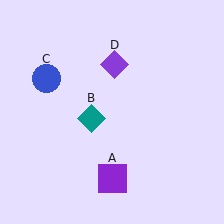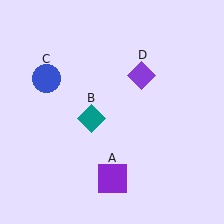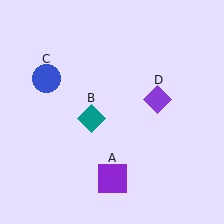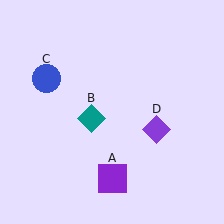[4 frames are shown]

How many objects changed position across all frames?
1 object changed position: purple diamond (object D).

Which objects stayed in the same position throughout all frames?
Purple square (object A) and teal diamond (object B) and blue circle (object C) remained stationary.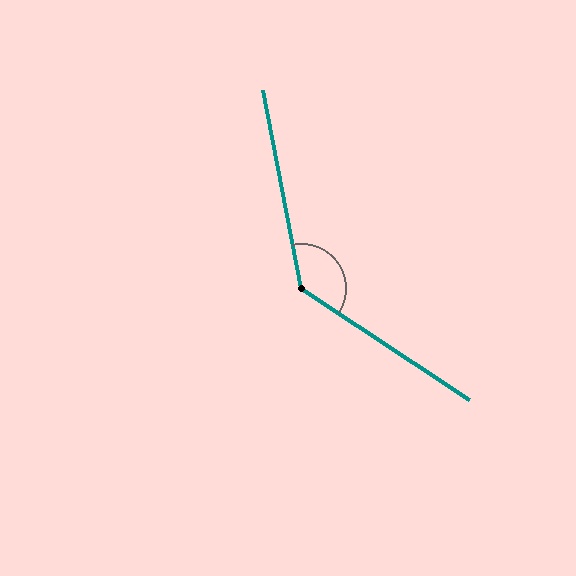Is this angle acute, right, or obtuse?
It is obtuse.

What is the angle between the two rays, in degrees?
Approximately 134 degrees.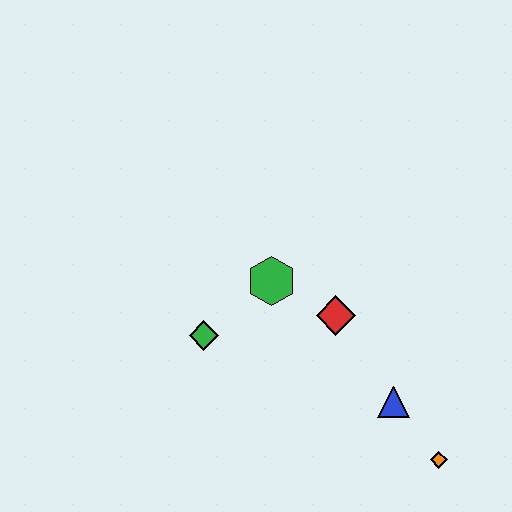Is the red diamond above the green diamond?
Yes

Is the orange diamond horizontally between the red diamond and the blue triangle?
No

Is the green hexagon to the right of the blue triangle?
No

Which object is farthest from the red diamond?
The orange diamond is farthest from the red diamond.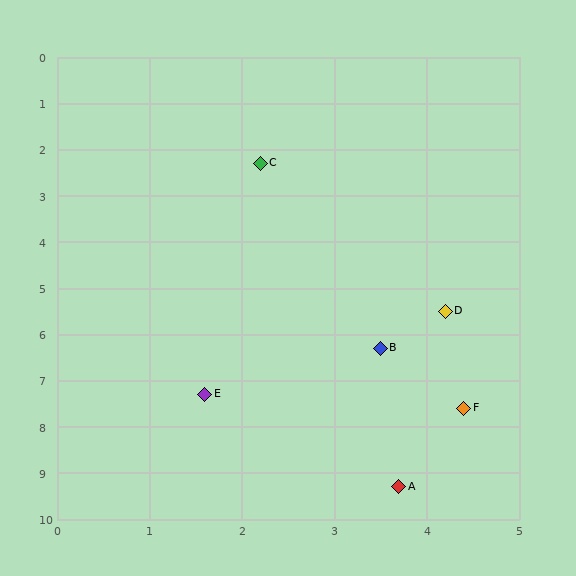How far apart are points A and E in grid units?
Points A and E are about 2.9 grid units apart.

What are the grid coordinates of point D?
Point D is at approximately (4.2, 5.5).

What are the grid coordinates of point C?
Point C is at approximately (2.2, 2.3).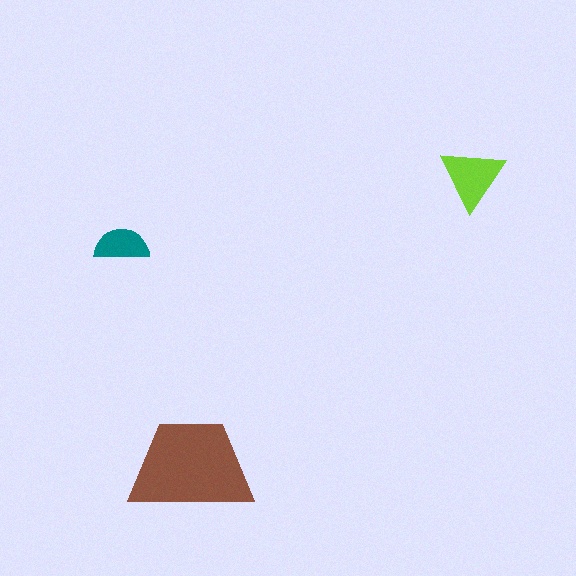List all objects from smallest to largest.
The teal semicircle, the lime triangle, the brown trapezoid.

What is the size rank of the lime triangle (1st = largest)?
2nd.